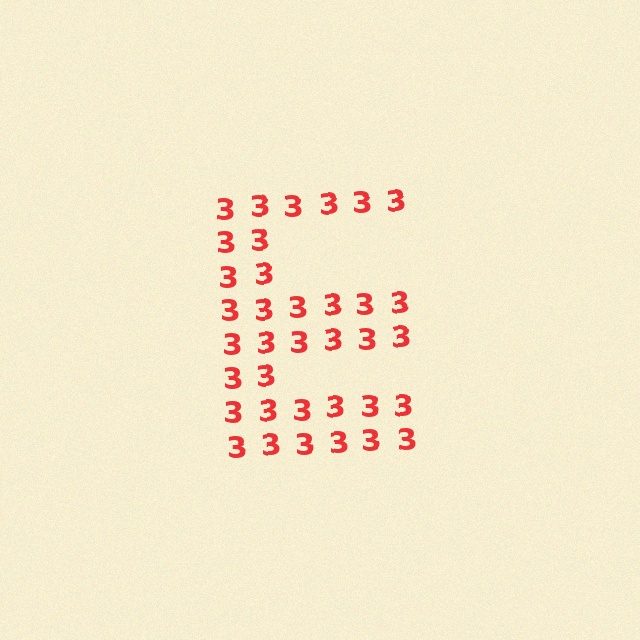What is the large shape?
The large shape is the letter E.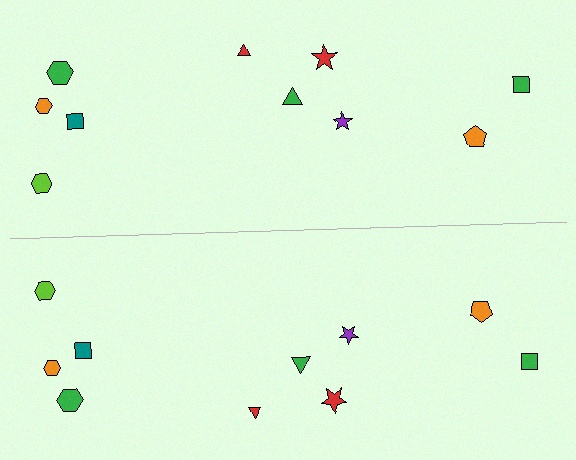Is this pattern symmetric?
Yes, this pattern has bilateral (reflection) symmetry.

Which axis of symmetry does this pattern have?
The pattern has a horizontal axis of symmetry running through the center of the image.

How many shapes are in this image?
There are 20 shapes in this image.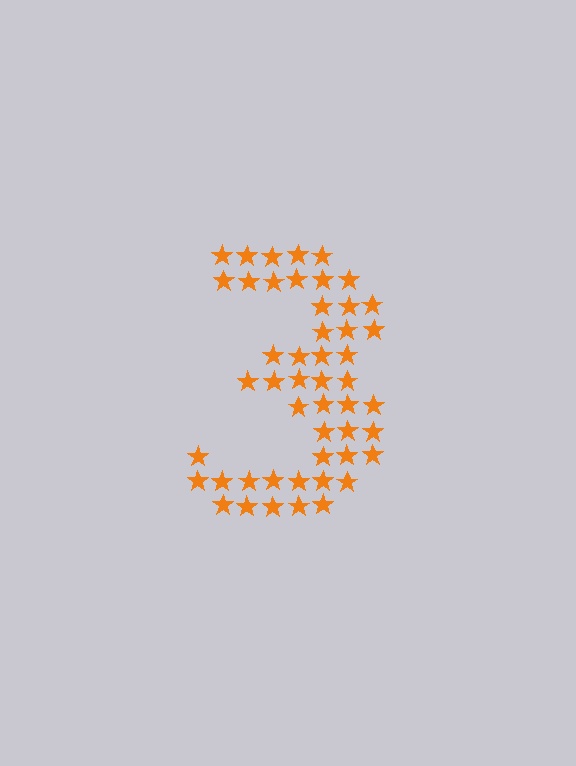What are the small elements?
The small elements are stars.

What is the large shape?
The large shape is the digit 3.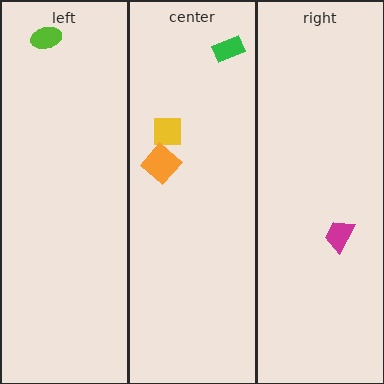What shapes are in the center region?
The yellow square, the orange diamond, the green rectangle.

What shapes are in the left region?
The lime ellipse.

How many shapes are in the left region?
1.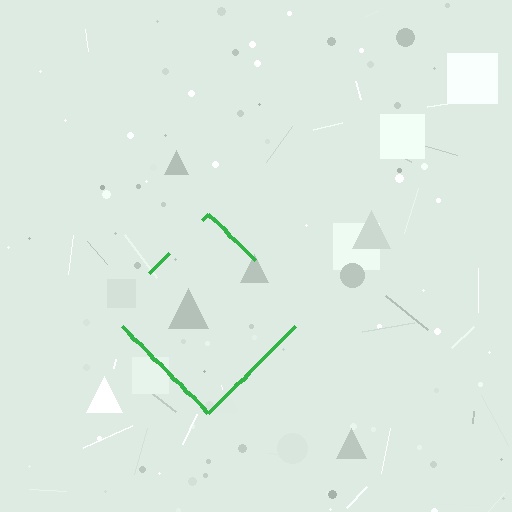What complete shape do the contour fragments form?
The contour fragments form a diamond.